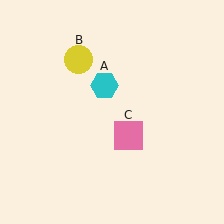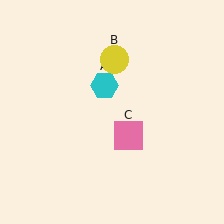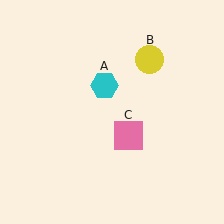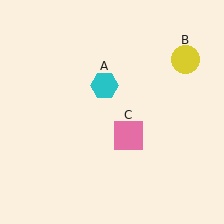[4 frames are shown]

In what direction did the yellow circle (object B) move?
The yellow circle (object B) moved right.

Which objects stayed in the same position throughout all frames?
Cyan hexagon (object A) and pink square (object C) remained stationary.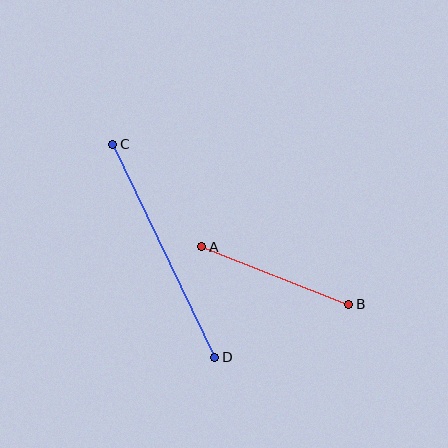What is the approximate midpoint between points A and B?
The midpoint is at approximately (275, 275) pixels.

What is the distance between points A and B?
The distance is approximately 158 pixels.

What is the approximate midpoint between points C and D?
The midpoint is at approximately (164, 251) pixels.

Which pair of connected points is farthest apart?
Points C and D are farthest apart.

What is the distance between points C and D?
The distance is approximately 236 pixels.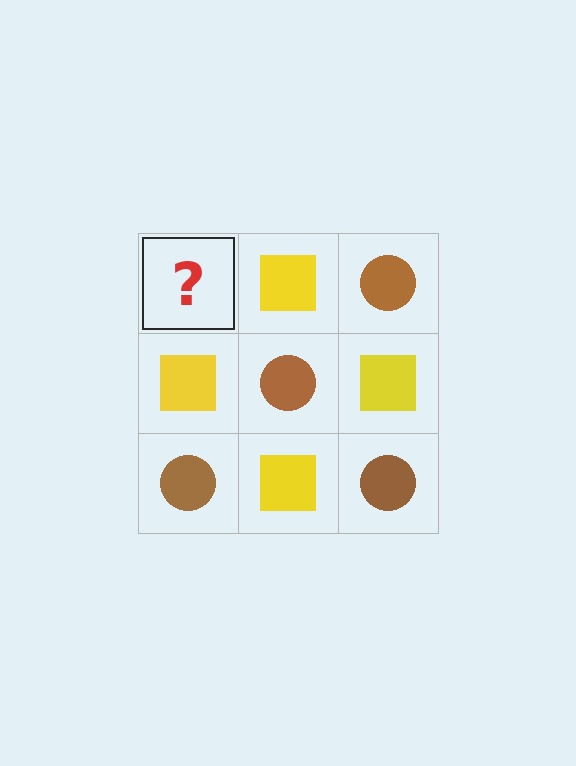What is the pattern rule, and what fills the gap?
The rule is that it alternates brown circle and yellow square in a checkerboard pattern. The gap should be filled with a brown circle.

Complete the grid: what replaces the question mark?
The question mark should be replaced with a brown circle.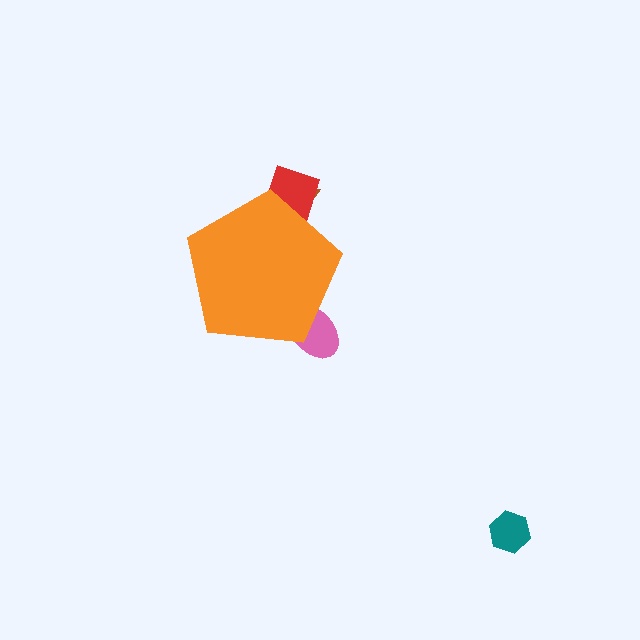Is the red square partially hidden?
Yes, the red square is partially hidden behind the orange pentagon.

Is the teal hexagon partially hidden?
No, the teal hexagon is fully visible.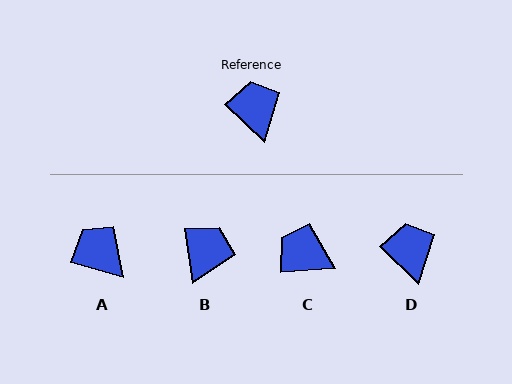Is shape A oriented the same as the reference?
No, it is off by about 28 degrees.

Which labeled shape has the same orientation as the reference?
D.